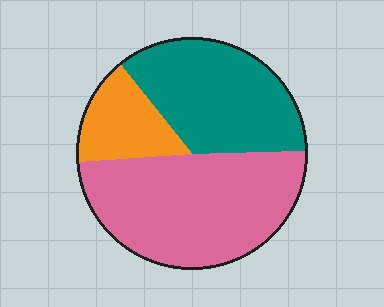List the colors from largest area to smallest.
From largest to smallest: pink, teal, orange.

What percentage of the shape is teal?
Teal takes up between a quarter and a half of the shape.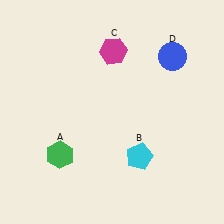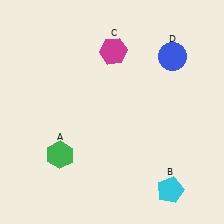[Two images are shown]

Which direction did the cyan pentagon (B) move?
The cyan pentagon (B) moved down.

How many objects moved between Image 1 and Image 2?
1 object moved between the two images.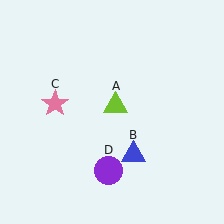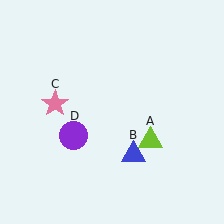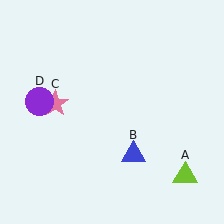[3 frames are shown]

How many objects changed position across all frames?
2 objects changed position: lime triangle (object A), purple circle (object D).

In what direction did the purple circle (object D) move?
The purple circle (object D) moved up and to the left.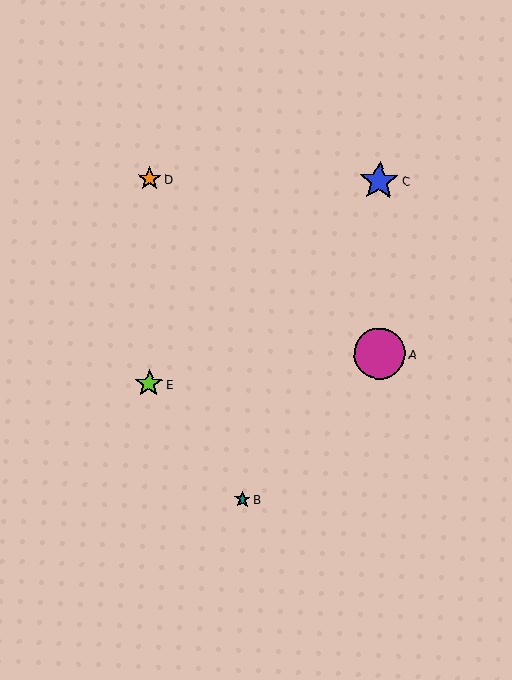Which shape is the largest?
The magenta circle (labeled A) is the largest.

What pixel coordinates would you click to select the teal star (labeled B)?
Click at (242, 499) to select the teal star B.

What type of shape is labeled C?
Shape C is a blue star.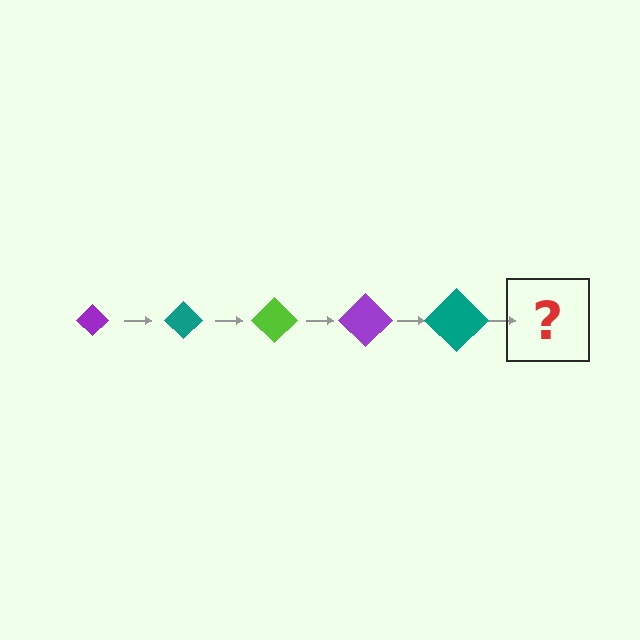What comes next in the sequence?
The next element should be a lime diamond, larger than the previous one.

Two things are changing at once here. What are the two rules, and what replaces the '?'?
The two rules are that the diamond grows larger each step and the color cycles through purple, teal, and lime. The '?' should be a lime diamond, larger than the previous one.